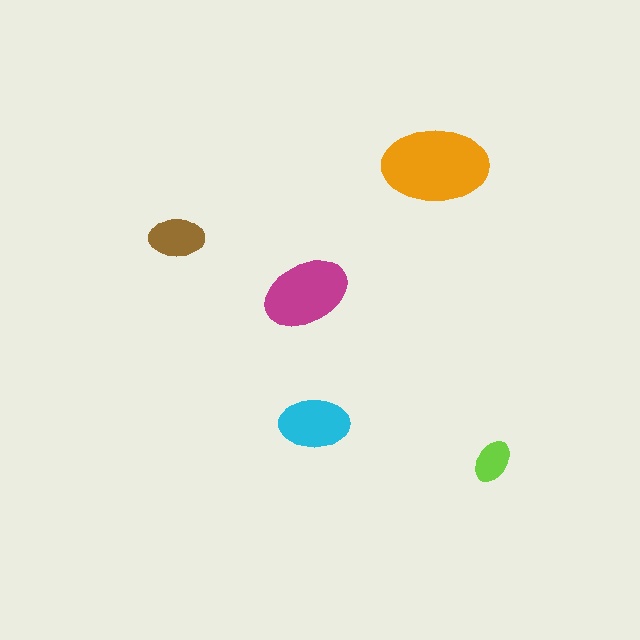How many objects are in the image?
There are 5 objects in the image.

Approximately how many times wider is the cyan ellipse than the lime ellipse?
About 1.5 times wider.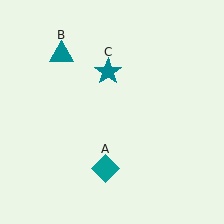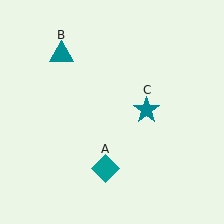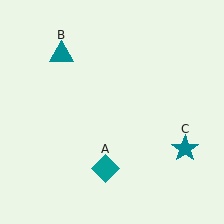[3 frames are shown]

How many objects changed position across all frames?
1 object changed position: teal star (object C).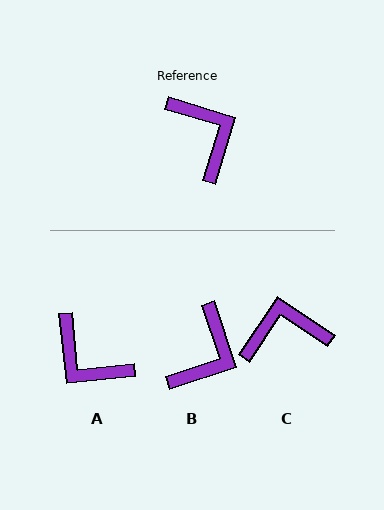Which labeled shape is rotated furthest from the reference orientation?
A, about 157 degrees away.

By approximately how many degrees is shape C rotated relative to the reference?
Approximately 73 degrees counter-clockwise.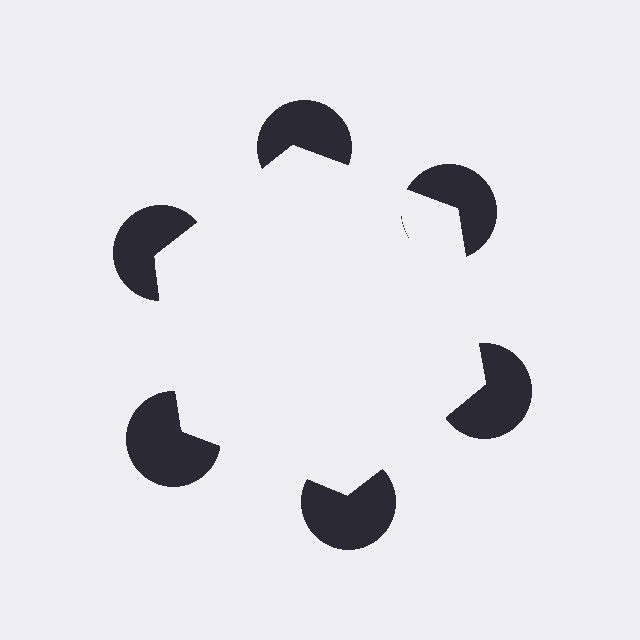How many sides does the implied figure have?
6 sides.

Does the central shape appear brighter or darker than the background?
It typically appears slightly brighter than the background, even though no actual brightness change is drawn.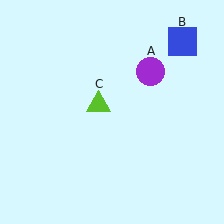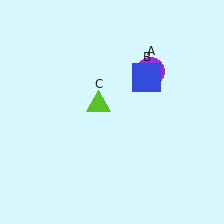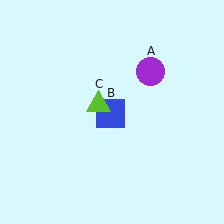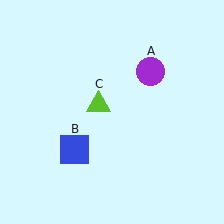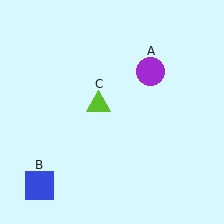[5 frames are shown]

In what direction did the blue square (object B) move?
The blue square (object B) moved down and to the left.